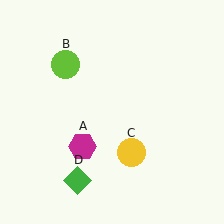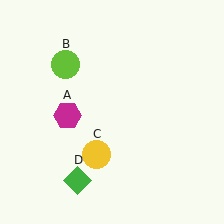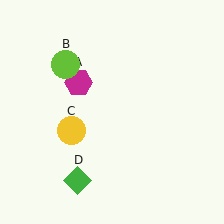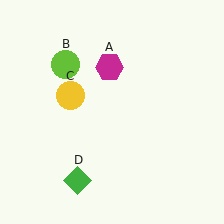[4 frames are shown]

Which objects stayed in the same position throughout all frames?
Lime circle (object B) and green diamond (object D) remained stationary.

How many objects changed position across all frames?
2 objects changed position: magenta hexagon (object A), yellow circle (object C).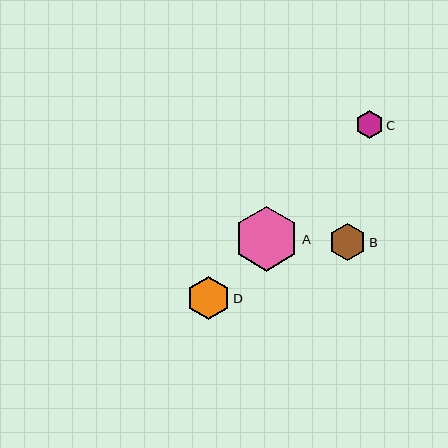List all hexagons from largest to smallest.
From largest to smallest: A, D, B, C.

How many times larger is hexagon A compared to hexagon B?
Hexagon A is approximately 1.7 times the size of hexagon B.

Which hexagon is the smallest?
Hexagon C is the smallest with a size of approximately 28 pixels.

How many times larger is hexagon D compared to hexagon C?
Hexagon D is approximately 1.6 times the size of hexagon C.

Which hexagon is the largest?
Hexagon A is the largest with a size of approximately 65 pixels.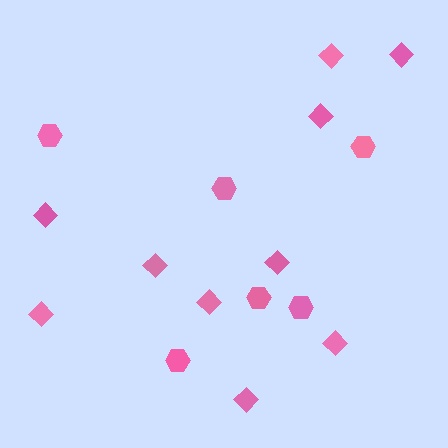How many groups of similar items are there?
There are 2 groups: one group of hexagons (6) and one group of diamonds (10).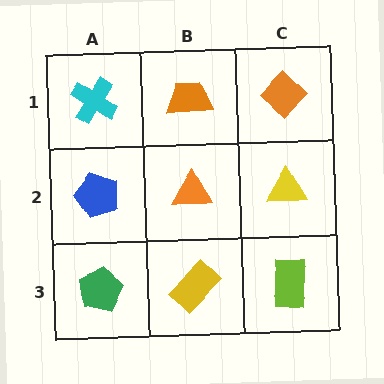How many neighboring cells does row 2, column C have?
3.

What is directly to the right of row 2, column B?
A yellow triangle.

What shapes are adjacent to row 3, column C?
A yellow triangle (row 2, column C), a yellow rectangle (row 3, column B).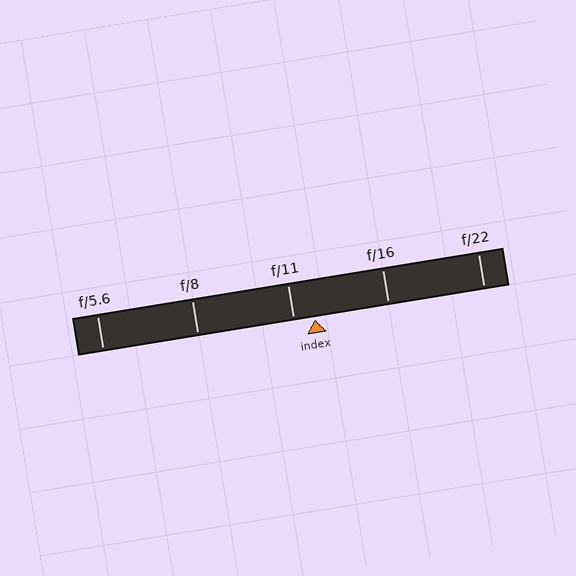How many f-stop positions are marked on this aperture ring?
There are 5 f-stop positions marked.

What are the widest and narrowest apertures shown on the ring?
The widest aperture shown is f/5.6 and the narrowest is f/22.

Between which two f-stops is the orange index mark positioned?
The index mark is between f/11 and f/16.